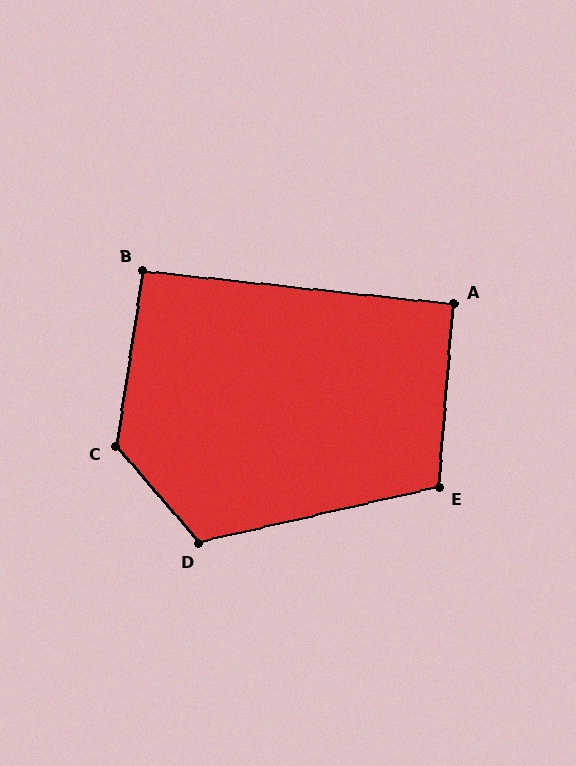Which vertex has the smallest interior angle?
A, at approximately 92 degrees.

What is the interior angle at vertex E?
Approximately 108 degrees (obtuse).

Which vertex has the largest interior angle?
C, at approximately 131 degrees.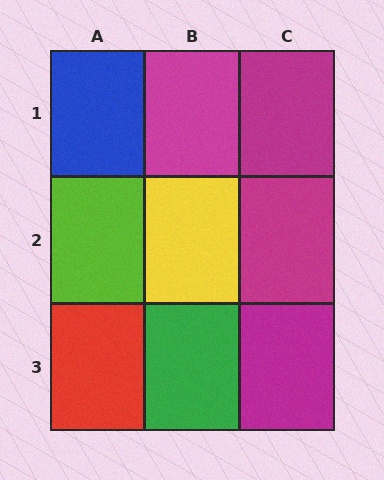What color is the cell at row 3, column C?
Magenta.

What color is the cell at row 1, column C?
Magenta.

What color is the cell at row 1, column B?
Magenta.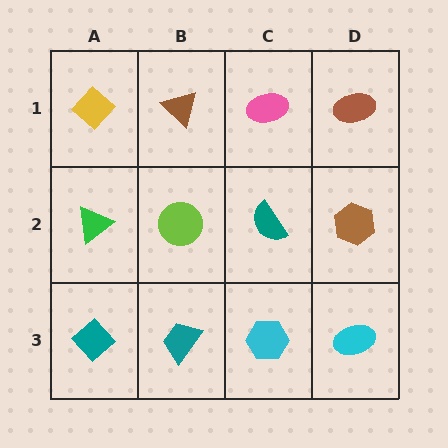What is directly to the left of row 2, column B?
A green triangle.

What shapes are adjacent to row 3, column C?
A teal semicircle (row 2, column C), a teal trapezoid (row 3, column B), a cyan ellipse (row 3, column D).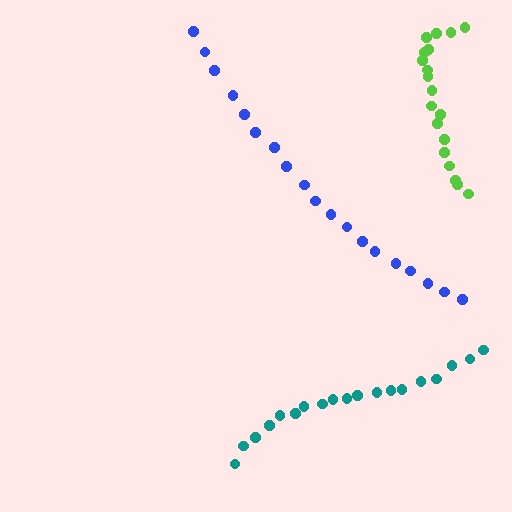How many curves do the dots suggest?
There are 3 distinct paths.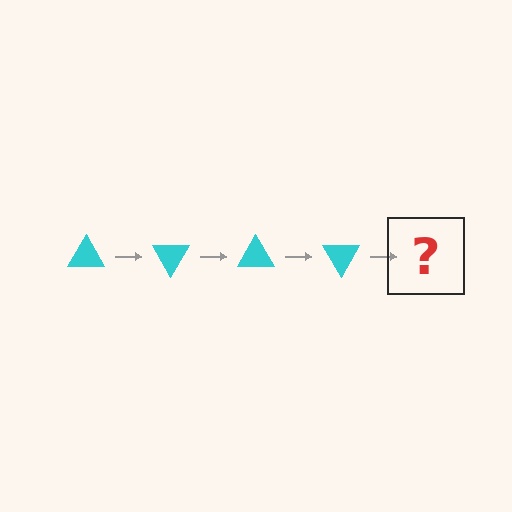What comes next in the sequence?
The next element should be a cyan triangle rotated 240 degrees.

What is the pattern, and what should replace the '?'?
The pattern is that the triangle rotates 60 degrees each step. The '?' should be a cyan triangle rotated 240 degrees.